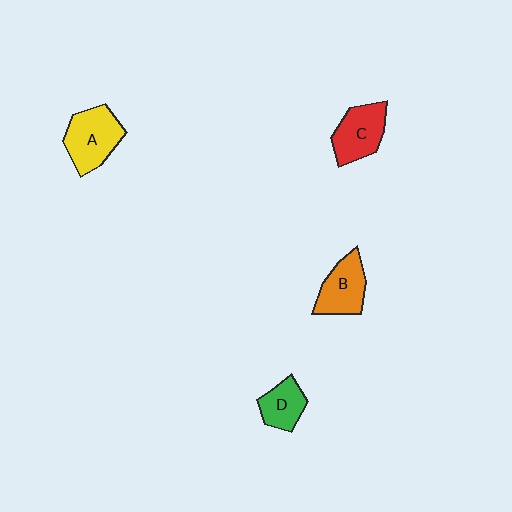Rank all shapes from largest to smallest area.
From largest to smallest: A (yellow), C (red), B (orange), D (green).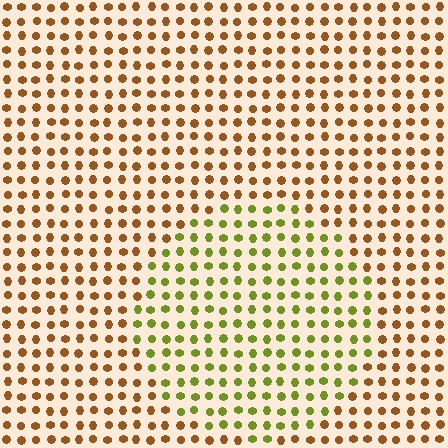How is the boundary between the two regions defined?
The boundary is defined purely by a slight shift in hue (about 51 degrees). Spacing, size, and orientation are identical on both sides.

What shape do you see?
I see a circle.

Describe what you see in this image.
The image is filled with small brown elements in a uniform arrangement. A circle-shaped region is visible where the elements are tinted to a slightly different hue, forming a subtle color boundary.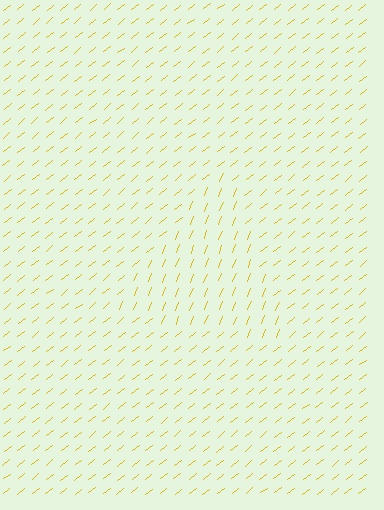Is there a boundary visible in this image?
Yes, there is a texture boundary formed by a change in line orientation.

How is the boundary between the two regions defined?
The boundary is defined purely by a change in line orientation (approximately 31 degrees difference). All lines are the same color and thickness.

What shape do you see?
I see a triangle.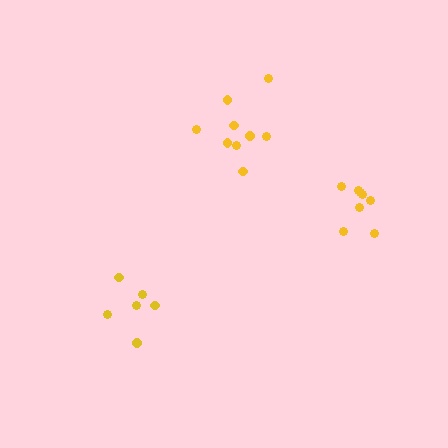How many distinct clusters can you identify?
There are 3 distinct clusters.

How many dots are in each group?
Group 1: 6 dots, Group 2: 8 dots, Group 3: 9 dots (23 total).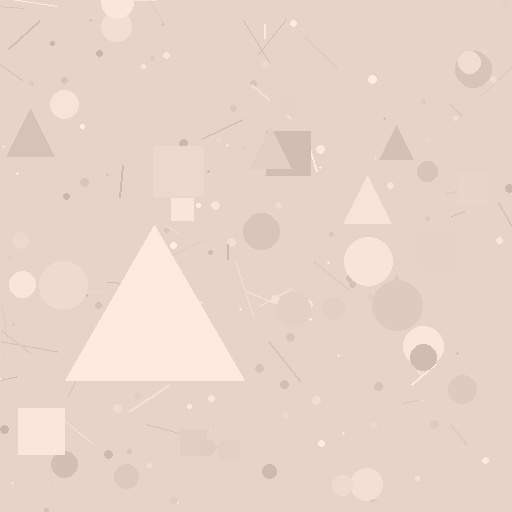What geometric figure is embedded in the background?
A triangle is embedded in the background.